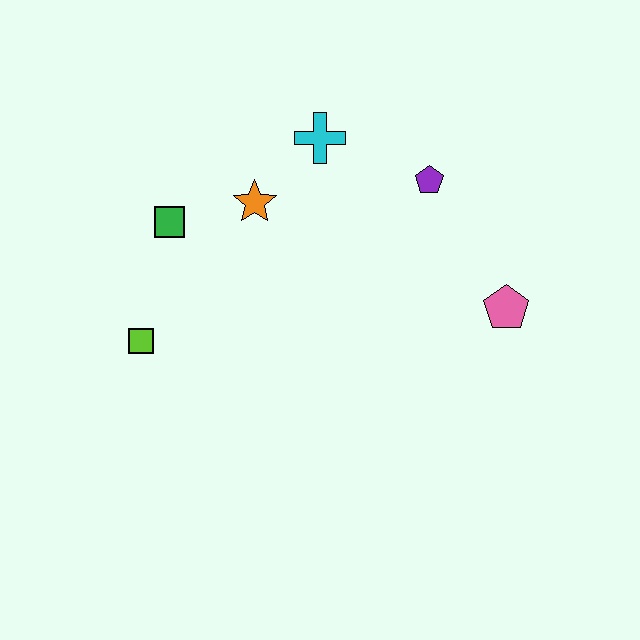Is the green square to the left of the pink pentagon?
Yes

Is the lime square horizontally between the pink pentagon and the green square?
No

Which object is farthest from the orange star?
The pink pentagon is farthest from the orange star.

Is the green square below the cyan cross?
Yes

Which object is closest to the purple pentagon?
The cyan cross is closest to the purple pentagon.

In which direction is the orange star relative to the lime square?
The orange star is above the lime square.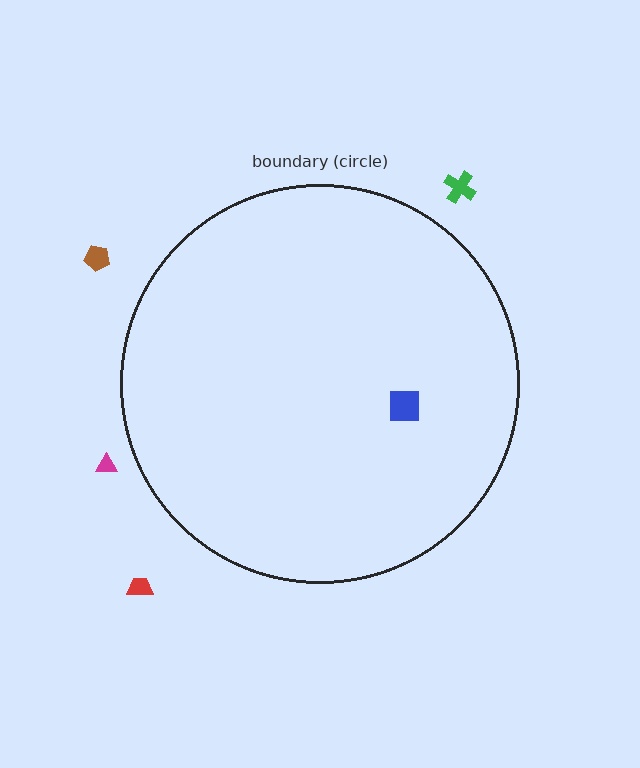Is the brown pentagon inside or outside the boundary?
Outside.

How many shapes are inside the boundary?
1 inside, 4 outside.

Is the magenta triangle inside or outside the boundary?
Outside.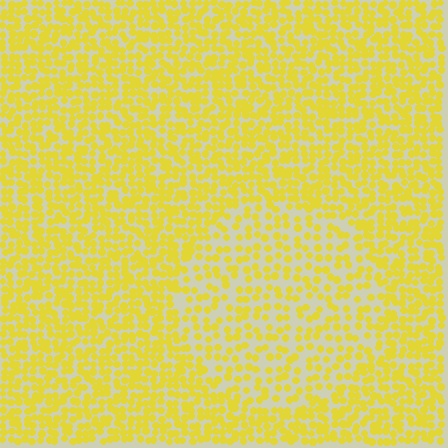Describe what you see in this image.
The image contains small yellow elements arranged at two different densities. A circle-shaped region is visible where the elements are less densely packed than the surrounding area.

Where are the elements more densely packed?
The elements are more densely packed outside the circle boundary.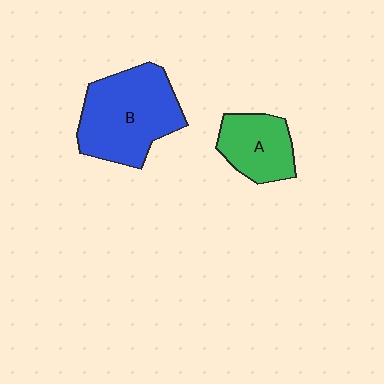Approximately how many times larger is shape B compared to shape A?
Approximately 1.8 times.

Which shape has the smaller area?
Shape A (green).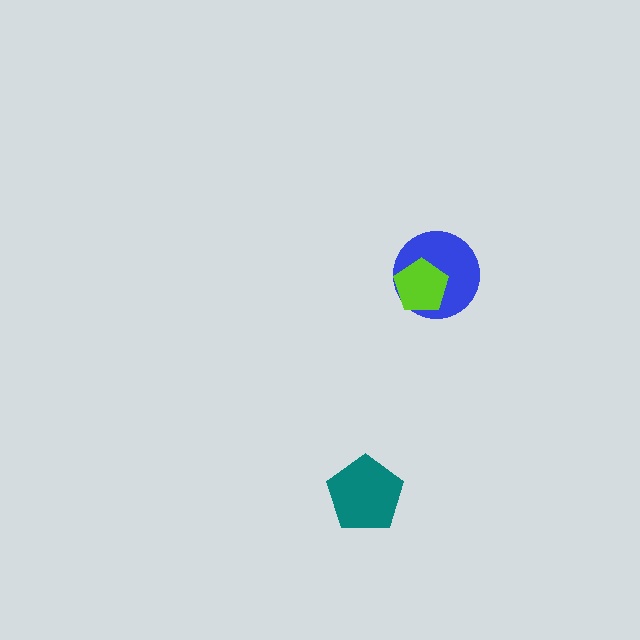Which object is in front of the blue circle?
The lime pentagon is in front of the blue circle.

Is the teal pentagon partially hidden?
No, no other shape covers it.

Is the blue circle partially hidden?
Yes, it is partially covered by another shape.